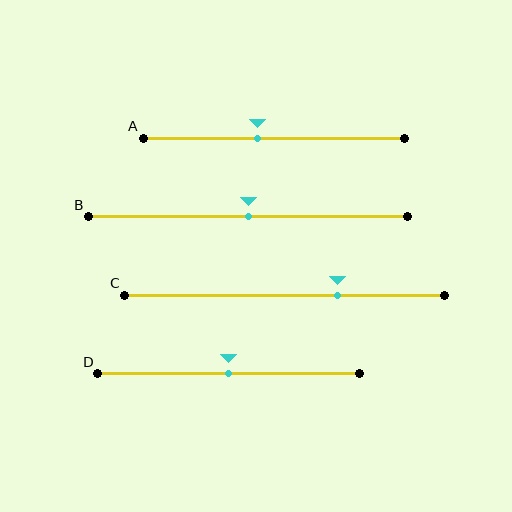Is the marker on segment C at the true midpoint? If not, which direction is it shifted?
No, the marker on segment C is shifted to the right by about 16% of the segment length.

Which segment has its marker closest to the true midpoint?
Segment B has its marker closest to the true midpoint.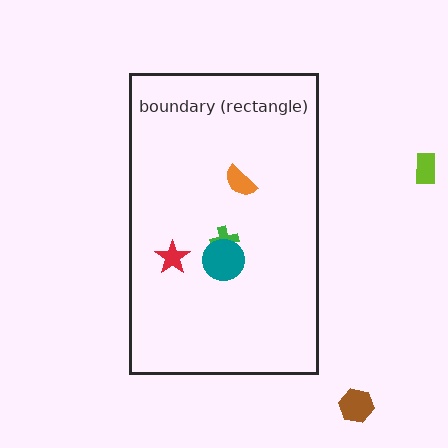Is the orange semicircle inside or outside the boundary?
Inside.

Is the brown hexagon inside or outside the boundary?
Outside.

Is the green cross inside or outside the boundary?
Inside.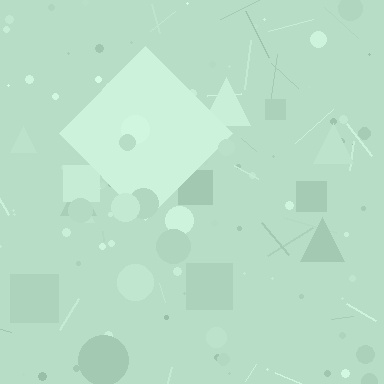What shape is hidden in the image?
A diamond is hidden in the image.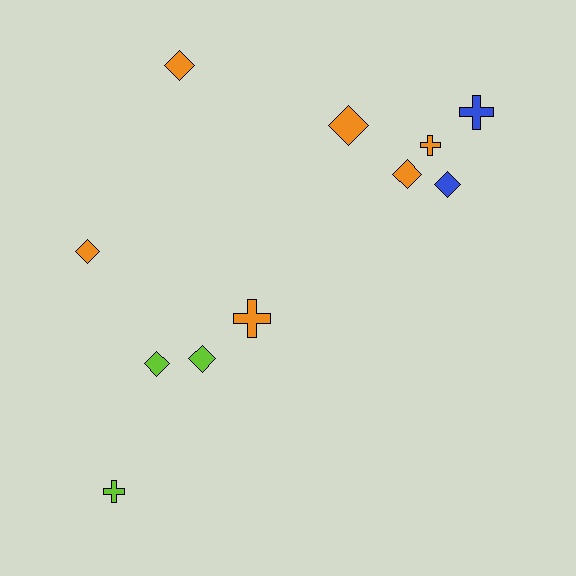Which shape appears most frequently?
Diamond, with 7 objects.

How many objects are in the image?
There are 11 objects.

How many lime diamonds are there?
There are 2 lime diamonds.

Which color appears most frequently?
Orange, with 6 objects.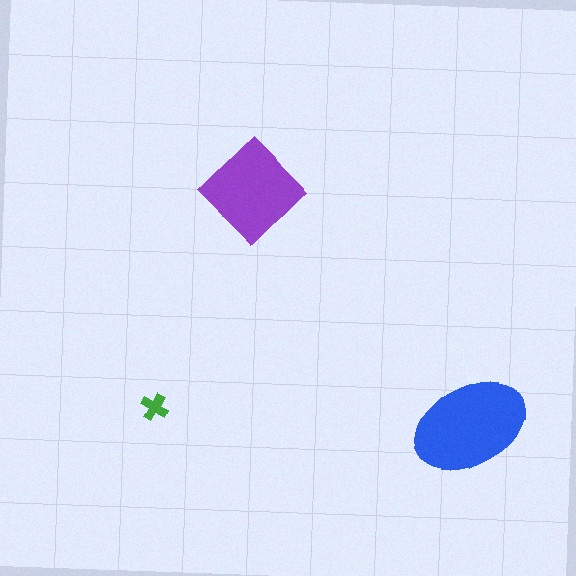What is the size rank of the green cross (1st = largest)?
3rd.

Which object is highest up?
The purple diamond is topmost.